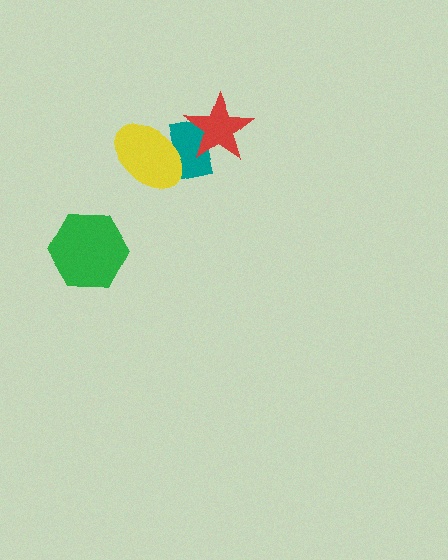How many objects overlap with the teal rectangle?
2 objects overlap with the teal rectangle.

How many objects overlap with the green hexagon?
0 objects overlap with the green hexagon.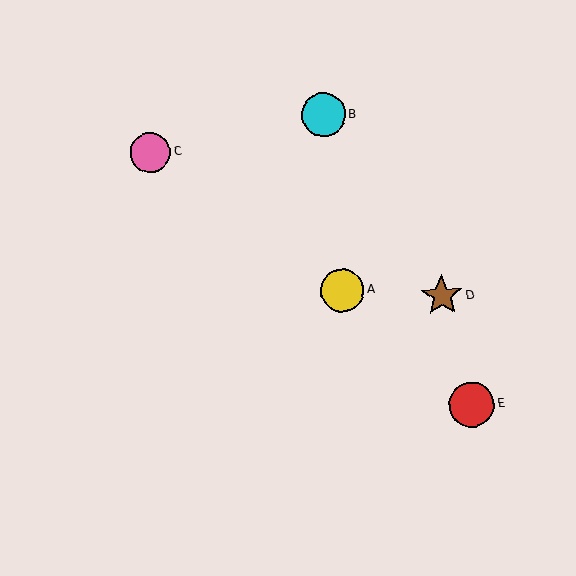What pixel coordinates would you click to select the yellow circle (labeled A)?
Click at (342, 291) to select the yellow circle A.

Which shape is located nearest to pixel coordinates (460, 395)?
The red circle (labeled E) at (472, 405) is nearest to that location.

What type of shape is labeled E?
Shape E is a red circle.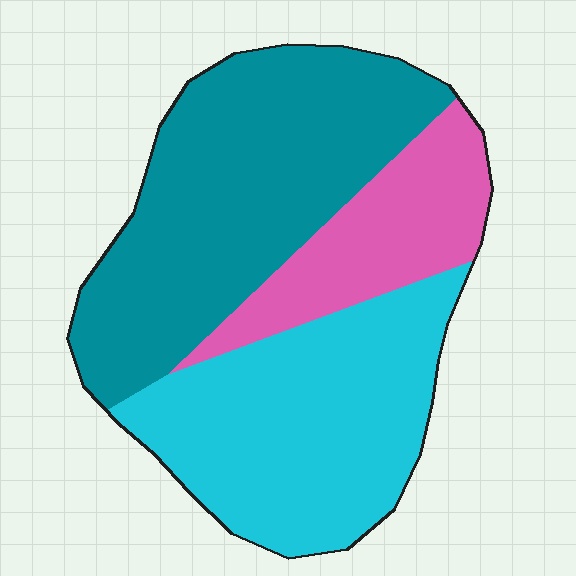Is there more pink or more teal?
Teal.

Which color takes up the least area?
Pink, at roughly 20%.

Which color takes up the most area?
Teal, at roughly 45%.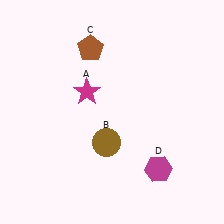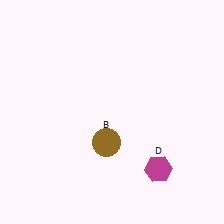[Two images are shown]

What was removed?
The brown pentagon (C), the magenta star (A) were removed in Image 2.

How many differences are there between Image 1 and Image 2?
There are 2 differences between the two images.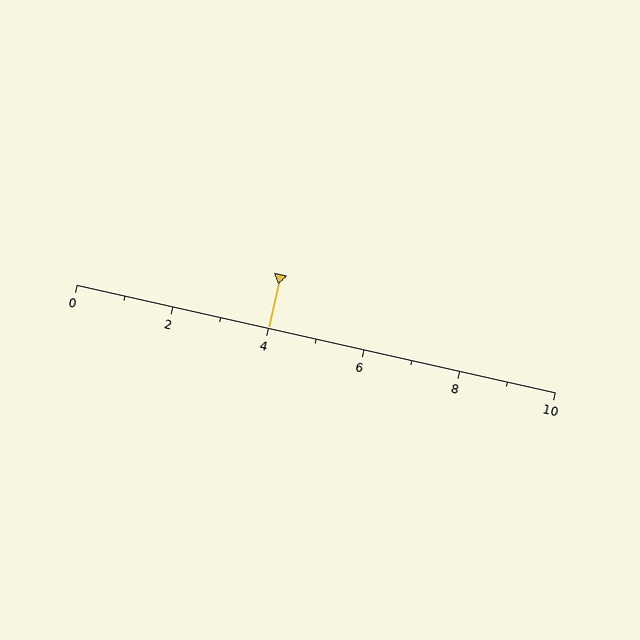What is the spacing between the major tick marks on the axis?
The major ticks are spaced 2 apart.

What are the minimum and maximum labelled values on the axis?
The axis runs from 0 to 10.